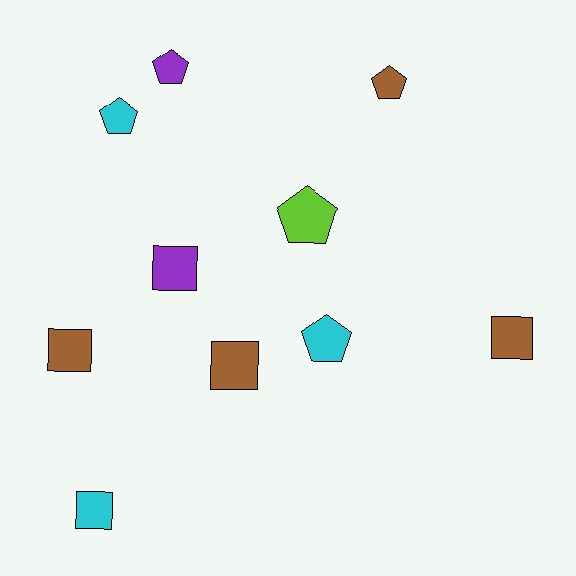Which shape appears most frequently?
Pentagon, with 5 objects.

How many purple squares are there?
There is 1 purple square.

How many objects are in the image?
There are 10 objects.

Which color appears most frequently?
Brown, with 4 objects.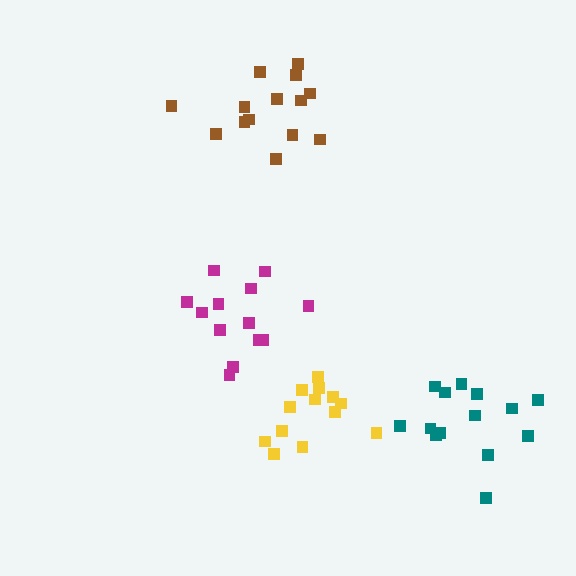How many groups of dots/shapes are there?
There are 4 groups.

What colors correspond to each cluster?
The clusters are colored: yellow, brown, teal, magenta.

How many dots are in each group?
Group 1: 13 dots, Group 2: 14 dots, Group 3: 14 dots, Group 4: 13 dots (54 total).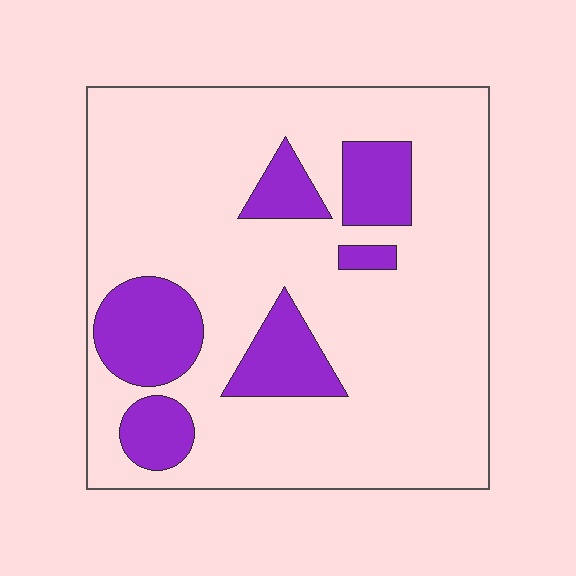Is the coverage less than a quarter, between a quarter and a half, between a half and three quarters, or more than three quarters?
Less than a quarter.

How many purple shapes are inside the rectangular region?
6.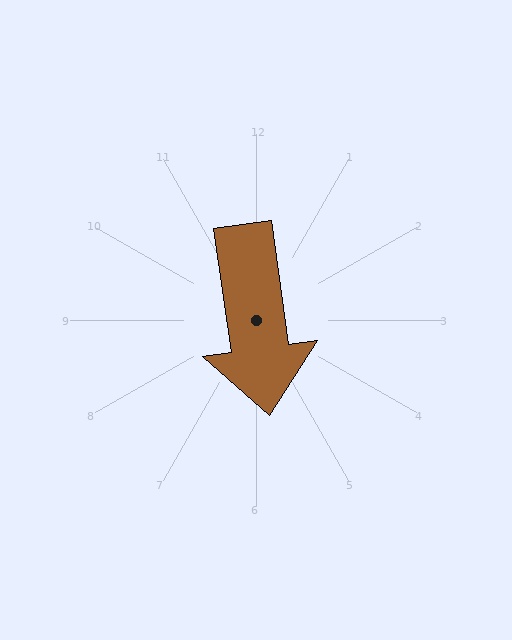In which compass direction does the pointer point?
South.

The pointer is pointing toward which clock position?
Roughly 6 o'clock.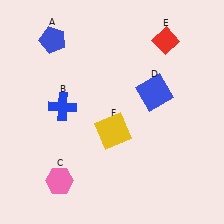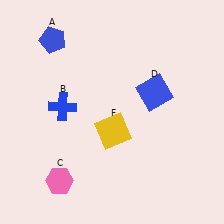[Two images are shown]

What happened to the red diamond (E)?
The red diamond (E) was removed in Image 2. It was in the top-right area of Image 1.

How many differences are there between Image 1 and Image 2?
There is 1 difference between the two images.